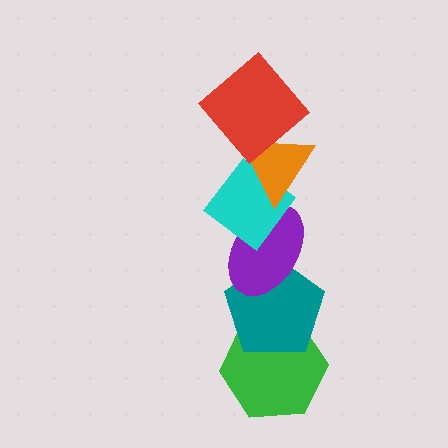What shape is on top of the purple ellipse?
The cyan diamond is on top of the purple ellipse.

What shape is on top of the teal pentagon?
The purple ellipse is on top of the teal pentagon.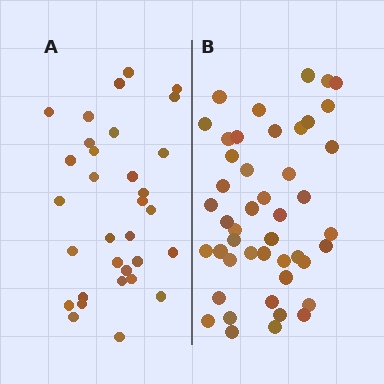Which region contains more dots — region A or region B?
Region B (the right region) has more dots.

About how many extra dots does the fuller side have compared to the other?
Region B has approximately 15 more dots than region A.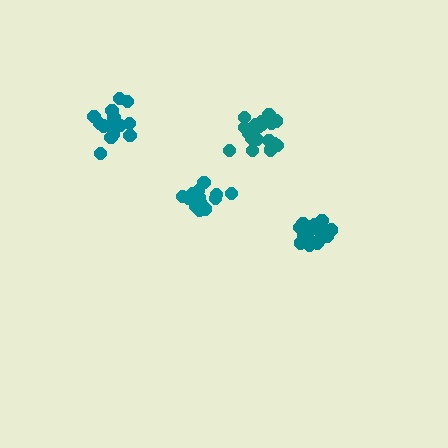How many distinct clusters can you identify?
There are 4 distinct clusters.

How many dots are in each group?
Group 1: 16 dots, Group 2: 19 dots, Group 3: 18 dots, Group 4: 17 dots (70 total).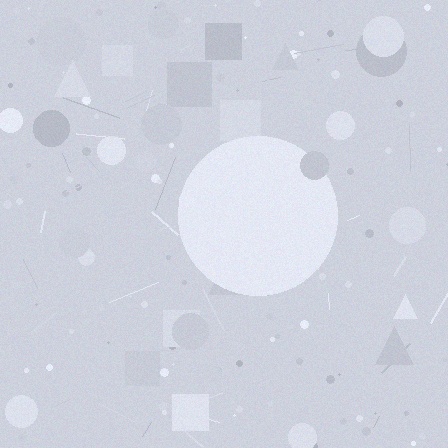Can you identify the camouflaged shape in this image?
The camouflaged shape is a circle.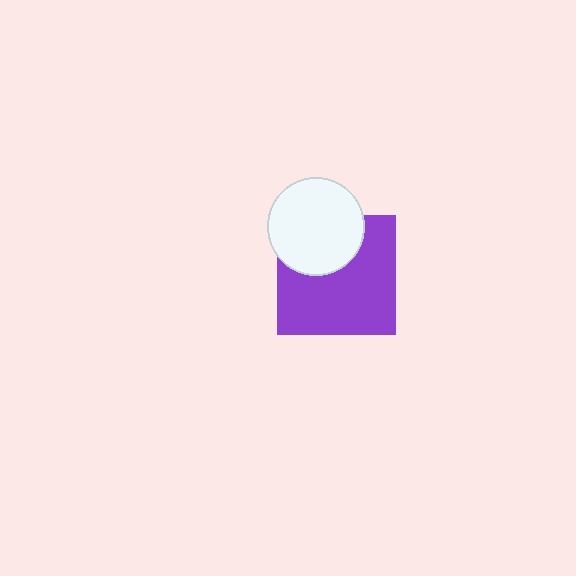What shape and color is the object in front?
The object in front is a white circle.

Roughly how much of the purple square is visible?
Most of it is visible (roughly 68%).